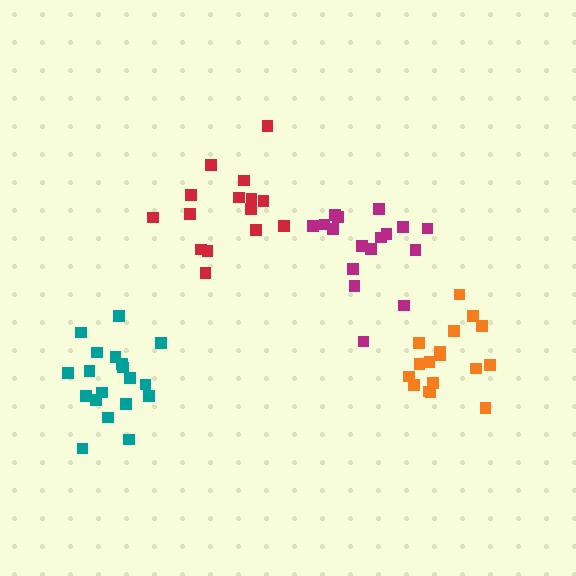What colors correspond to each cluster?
The clusters are colored: teal, red, orange, magenta.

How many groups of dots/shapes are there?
There are 4 groups.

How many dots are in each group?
Group 1: 19 dots, Group 2: 15 dots, Group 3: 17 dots, Group 4: 17 dots (68 total).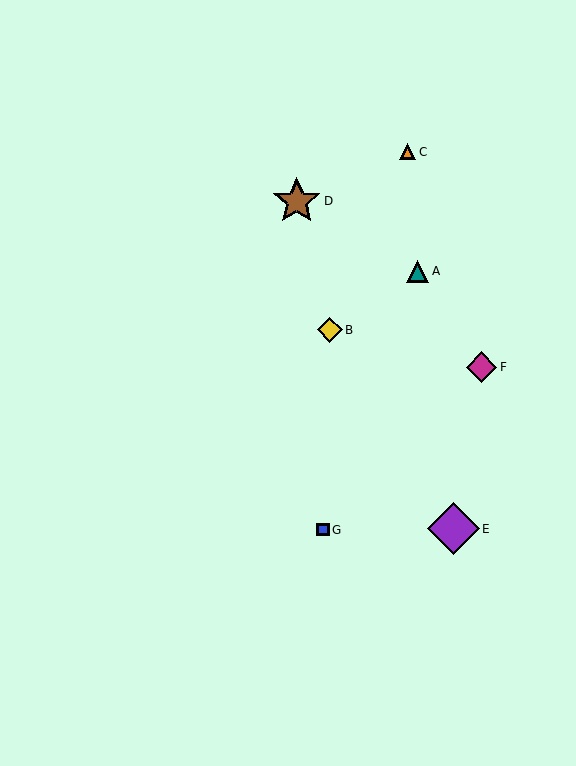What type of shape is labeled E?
Shape E is a purple diamond.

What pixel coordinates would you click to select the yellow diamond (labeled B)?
Click at (330, 330) to select the yellow diamond B.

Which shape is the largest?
The purple diamond (labeled E) is the largest.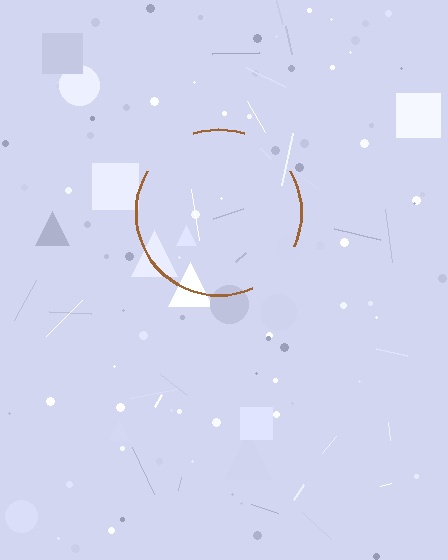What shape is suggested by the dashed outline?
The dashed outline suggests a circle.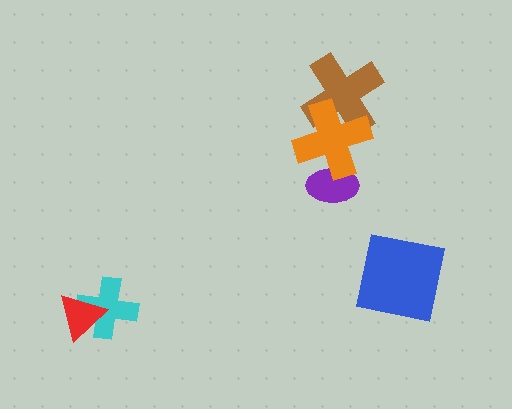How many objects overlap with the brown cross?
1 object overlaps with the brown cross.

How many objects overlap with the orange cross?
2 objects overlap with the orange cross.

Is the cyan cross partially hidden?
Yes, it is partially covered by another shape.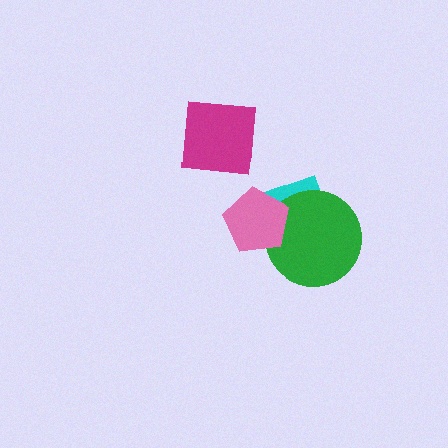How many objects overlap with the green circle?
2 objects overlap with the green circle.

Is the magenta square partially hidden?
No, no other shape covers it.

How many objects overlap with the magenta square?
0 objects overlap with the magenta square.